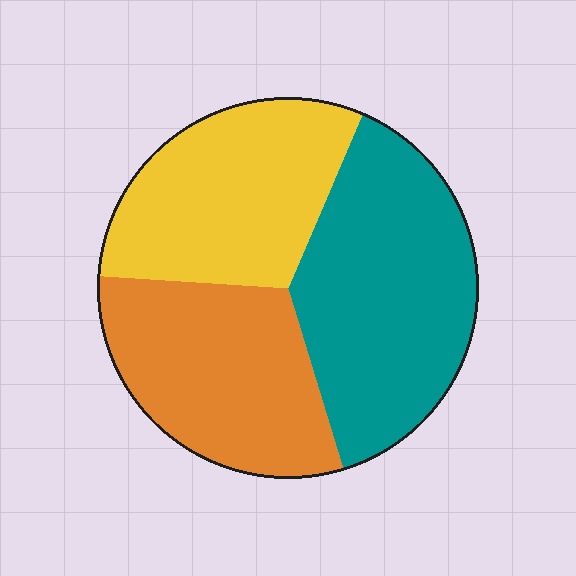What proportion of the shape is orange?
Orange covers roughly 30% of the shape.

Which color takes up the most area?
Teal, at roughly 40%.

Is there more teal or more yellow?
Teal.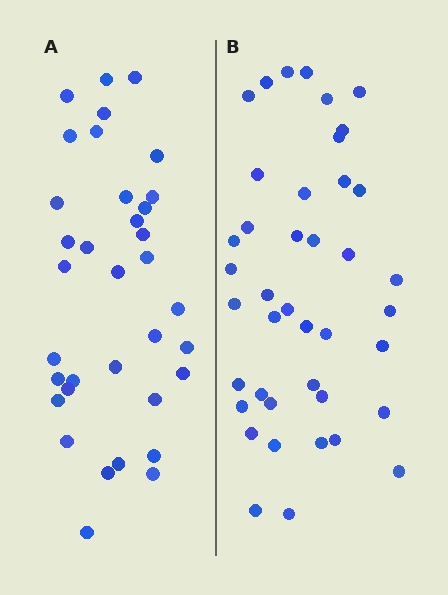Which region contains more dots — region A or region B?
Region B (the right region) has more dots.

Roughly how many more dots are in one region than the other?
Region B has about 6 more dots than region A.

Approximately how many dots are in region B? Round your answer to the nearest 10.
About 40 dots. (The exact count is 41, which rounds to 40.)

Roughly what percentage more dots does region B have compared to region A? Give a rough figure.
About 15% more.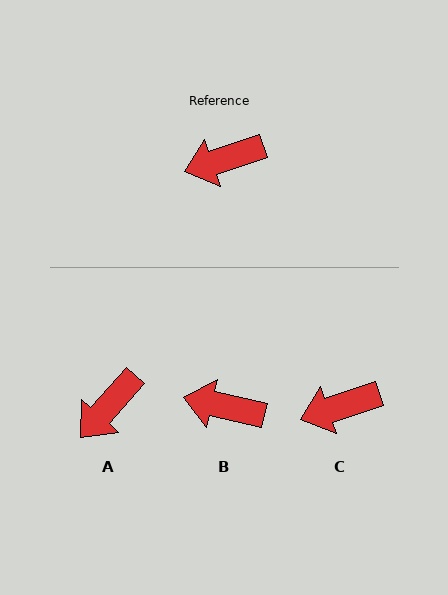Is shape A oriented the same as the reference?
No, it is off by about 30 degrees.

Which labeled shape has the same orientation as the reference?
C.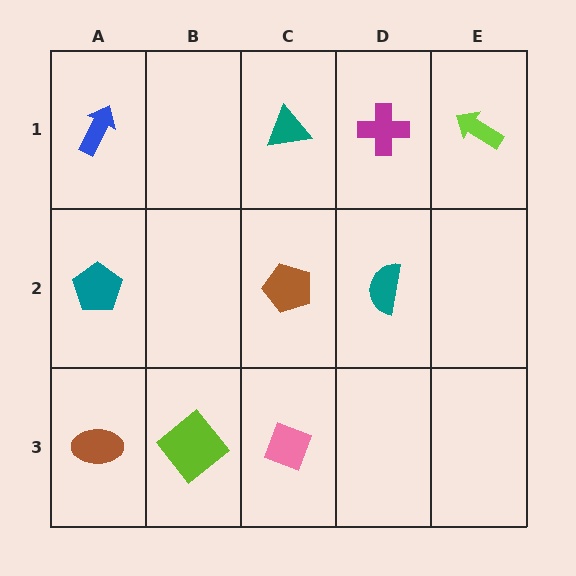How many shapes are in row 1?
4 shapes.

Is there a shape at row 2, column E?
No, that cell is empty.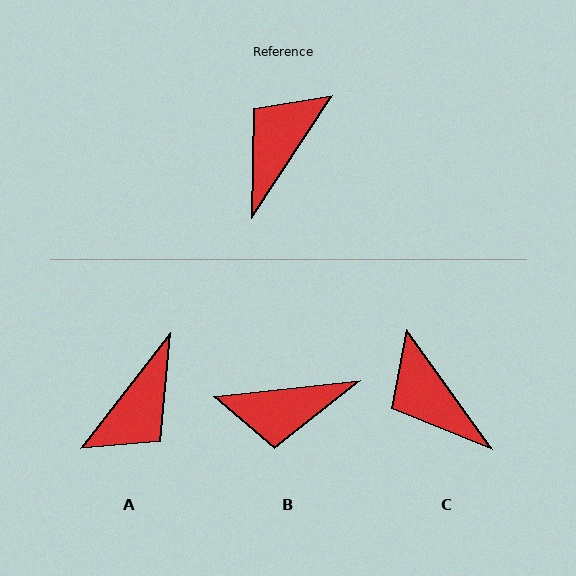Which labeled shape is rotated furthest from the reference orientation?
A, about 176 degrees away.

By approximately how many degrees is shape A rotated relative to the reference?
Approximately 176 degrees counter-clockwise.